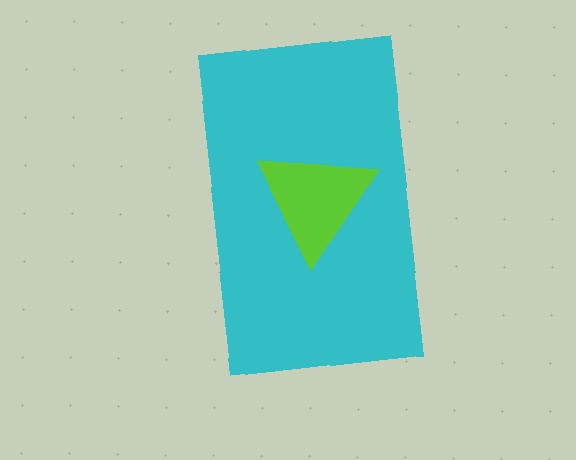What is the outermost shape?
The cyan rectangle.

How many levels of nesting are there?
2.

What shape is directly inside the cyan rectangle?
The lime triangle.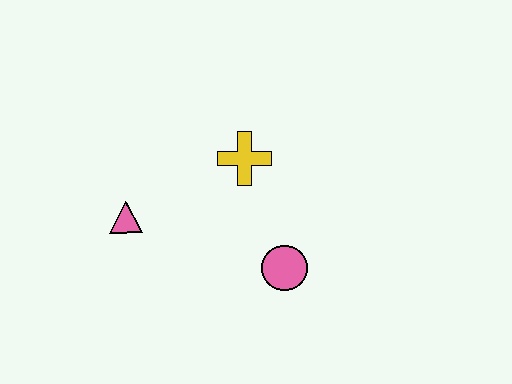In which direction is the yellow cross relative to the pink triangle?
The yellow cross is to the right of the pink triangle.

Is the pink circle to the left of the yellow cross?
No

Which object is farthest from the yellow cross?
The pink triangle is farthest from the yellow cross.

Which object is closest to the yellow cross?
The pink circle is closest to the yellow cross.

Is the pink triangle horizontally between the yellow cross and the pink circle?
No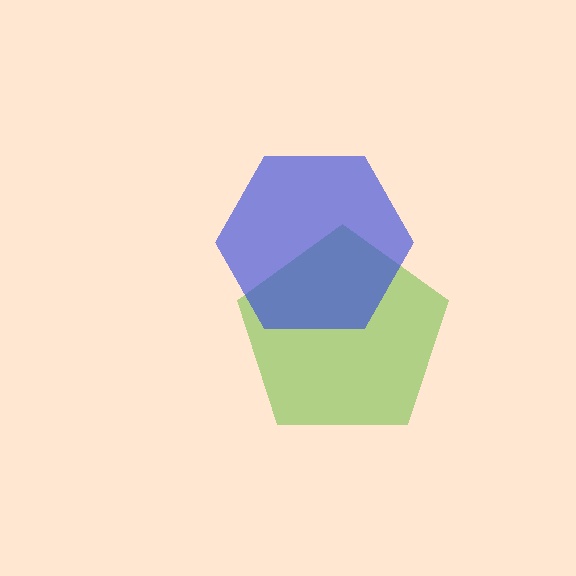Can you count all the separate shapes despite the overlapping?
Yes, there are 2 separate shapes.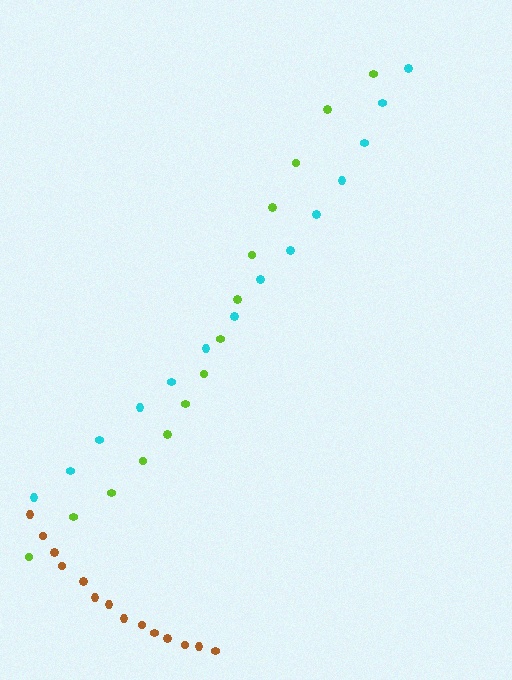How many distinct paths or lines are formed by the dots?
There are 3 distinct paths.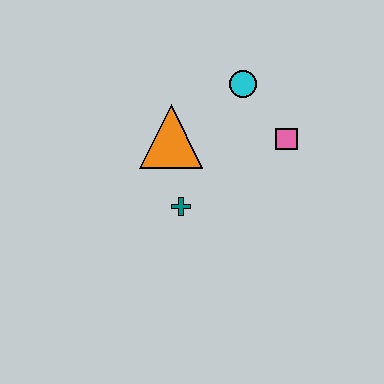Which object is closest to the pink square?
The cyan circle is closest to the pink square.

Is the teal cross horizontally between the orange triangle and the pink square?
Yes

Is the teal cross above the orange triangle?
No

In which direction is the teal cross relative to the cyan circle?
The teal cross is below the cyan circle.